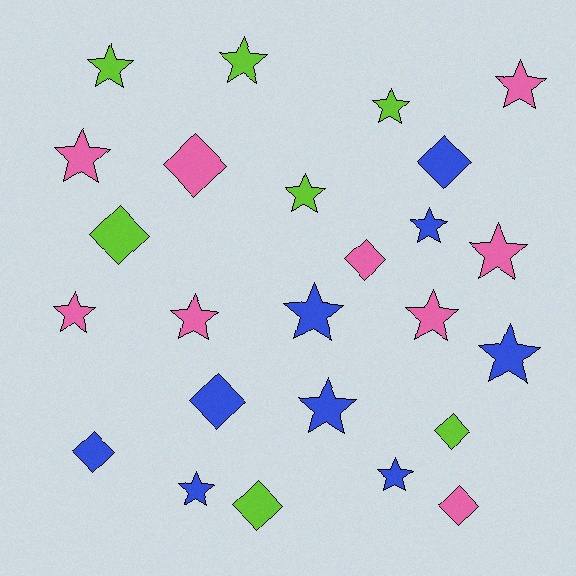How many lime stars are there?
There are 4 lime stars.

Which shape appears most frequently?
Star, with 16 objects.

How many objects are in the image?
There are 25 objects.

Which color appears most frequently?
Blue, with 9 objects.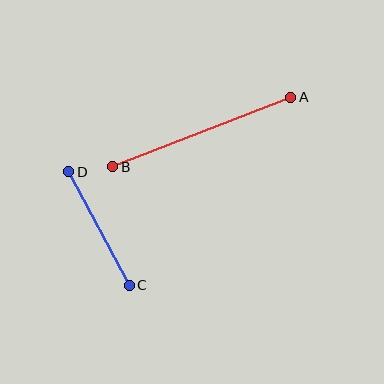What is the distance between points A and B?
The distance is approximately 191 pixels.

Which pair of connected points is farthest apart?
Points A and B are farthest apart.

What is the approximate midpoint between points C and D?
The midpoint is at approximately (99, 228) pixels.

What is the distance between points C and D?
The distance is approximately 129 pixels.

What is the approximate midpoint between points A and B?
The midpoint is at approximately (202, 132) pixels.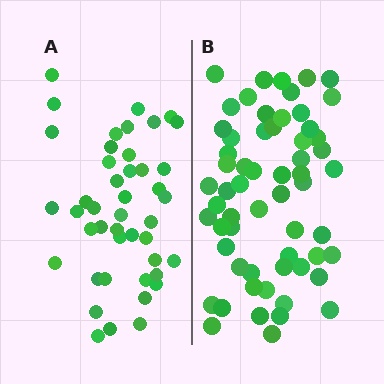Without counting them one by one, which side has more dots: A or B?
Region B (the right region) has more dots.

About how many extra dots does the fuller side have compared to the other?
Region B has approximately 15 more dots than region A.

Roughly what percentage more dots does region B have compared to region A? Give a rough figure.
About 35% more.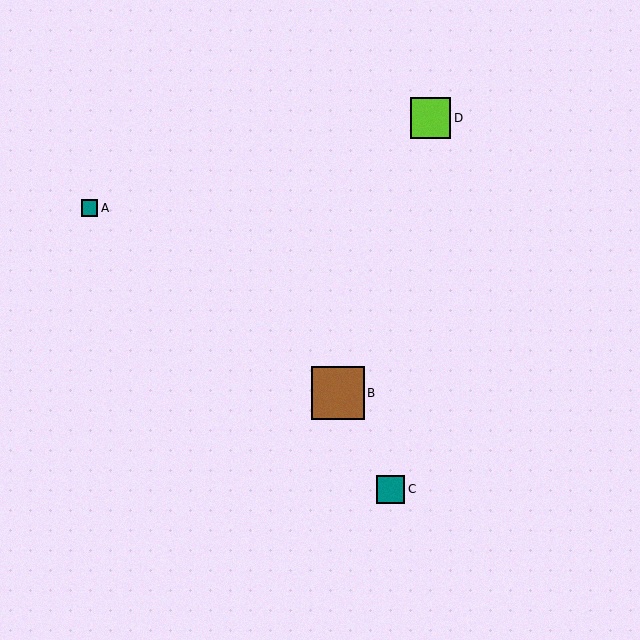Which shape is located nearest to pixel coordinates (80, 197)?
The teal square (labeled A) at (89, 208) is nearest to that location.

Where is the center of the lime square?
The center of the lime square is at (431, 118).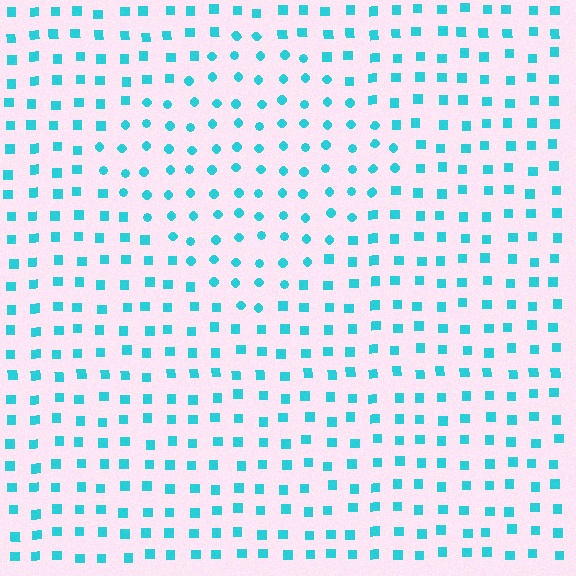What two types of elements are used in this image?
The image uses circles inside the diamond region and squares outside it.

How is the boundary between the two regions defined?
The boundary is defined by a change in element shape: circles inside vs. squares outside. All elements share the same color and spacing.